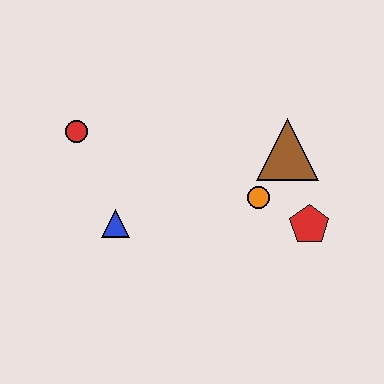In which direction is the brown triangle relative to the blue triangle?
The brown triangle is to the right of the blue triangle.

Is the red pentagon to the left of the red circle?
No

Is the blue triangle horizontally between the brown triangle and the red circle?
Yes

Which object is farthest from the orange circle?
The red circle is farthest from the orange circle.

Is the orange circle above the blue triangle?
Yes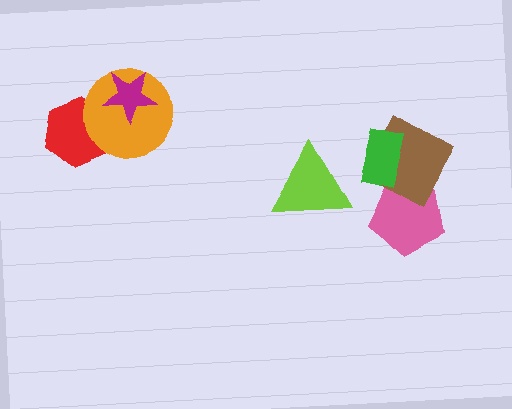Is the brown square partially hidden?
Yes, it is partially covered by another shape.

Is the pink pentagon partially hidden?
Yes, it is partially covered by another shape.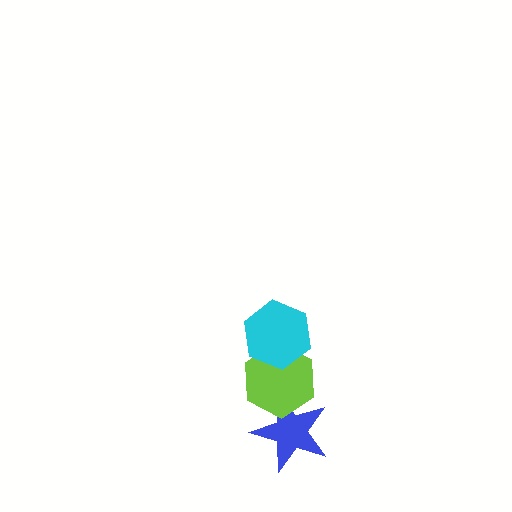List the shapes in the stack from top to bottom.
From top to bottom: the cyan hexagon, the lime hexagon, the blue star.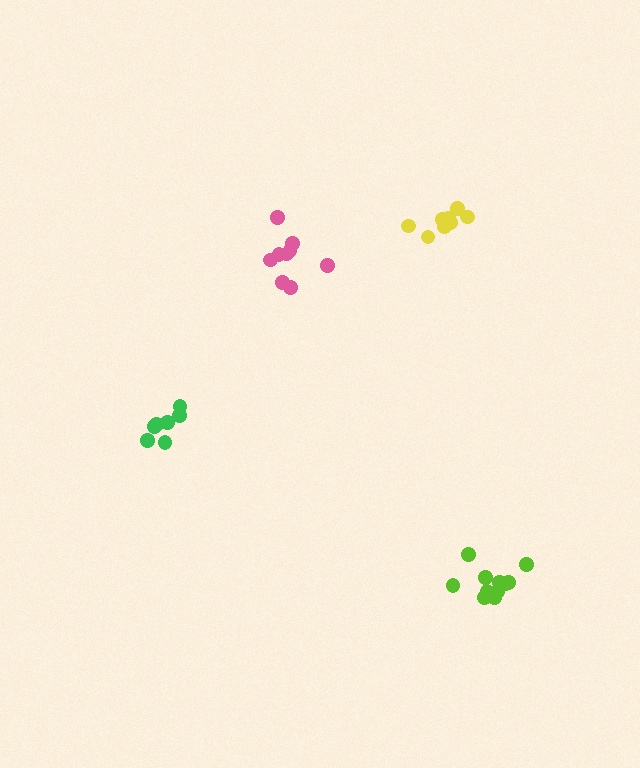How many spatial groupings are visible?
There are 4 spatial groupings.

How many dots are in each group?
Group 1: 9 dots, Group 2: 10 dots, Group 3: 7 dots, Group 4: 11 dots (37 total).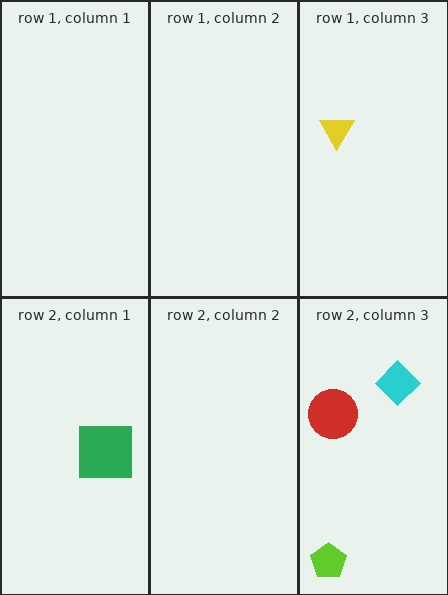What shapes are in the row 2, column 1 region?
The green square.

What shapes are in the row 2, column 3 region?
The cyan diamond, the red circle, the lime pentagon.